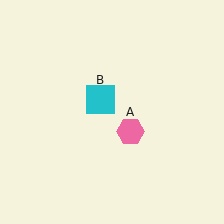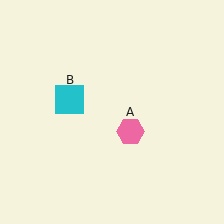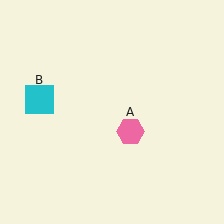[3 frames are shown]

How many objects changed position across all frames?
1 object changed position: cyan square (object B).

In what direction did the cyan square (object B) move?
The cyan square (object B) moved left.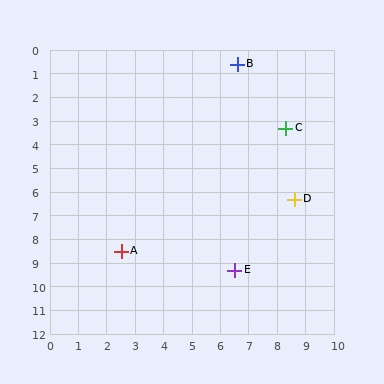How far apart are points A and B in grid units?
Points A and B are about 8.9 grid units apart.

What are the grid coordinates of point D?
Point D is at approximately (8.6, 6.3).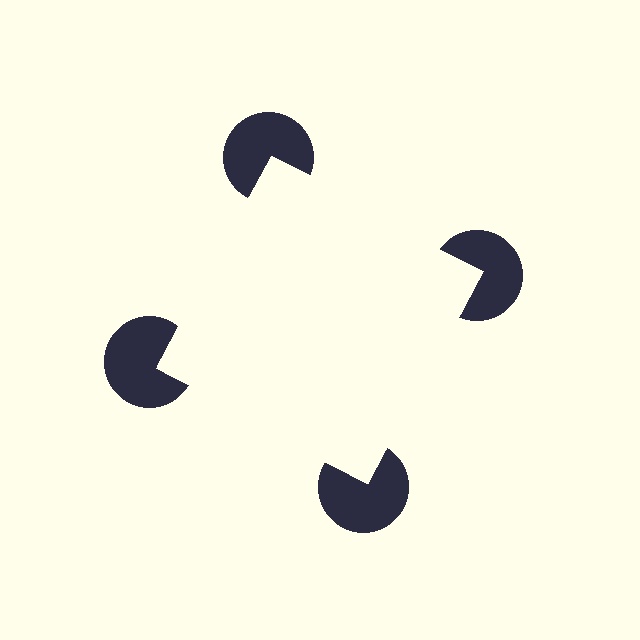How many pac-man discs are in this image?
There are 4 — one at each vertex of the illusory square.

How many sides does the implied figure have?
4 sides.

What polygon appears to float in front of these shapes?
An illusory square — its edges are inferred from the aligned wedge cuts in the pac-man discs, not physically drawn.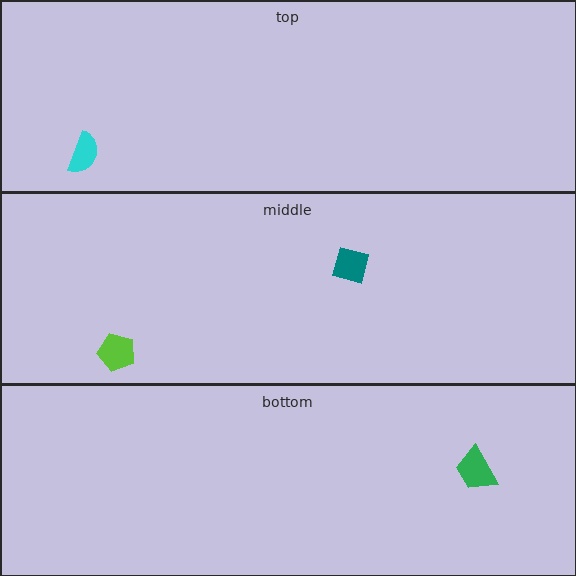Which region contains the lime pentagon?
The middle region.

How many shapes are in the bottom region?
1.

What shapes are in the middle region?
The lime pentagon, the teal square.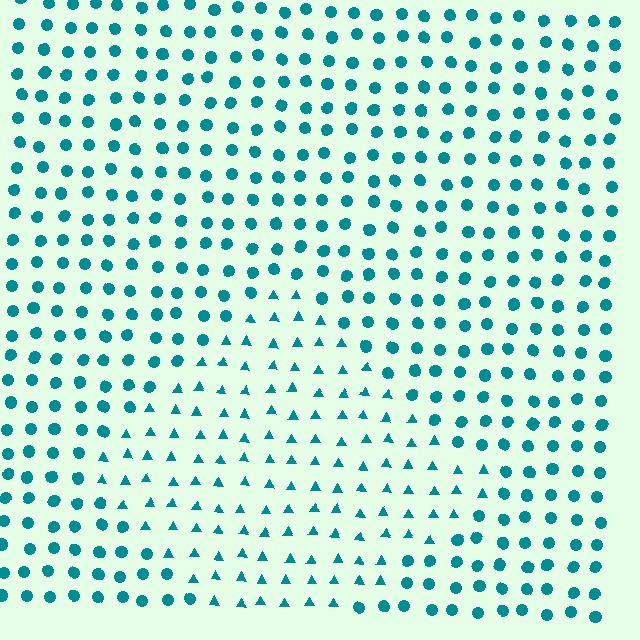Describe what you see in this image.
The image is filled with small teal elements arranged in a uniform grid. A diamond-shaped region contains triangles, while the surrounding area contains circles. The boundary is defined purely by the change in element shape.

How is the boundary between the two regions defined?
The boundary is defined by a change in element shape: triangles inside vs. circles outside. All elements share the same color and spacing.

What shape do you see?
I see a diamond.